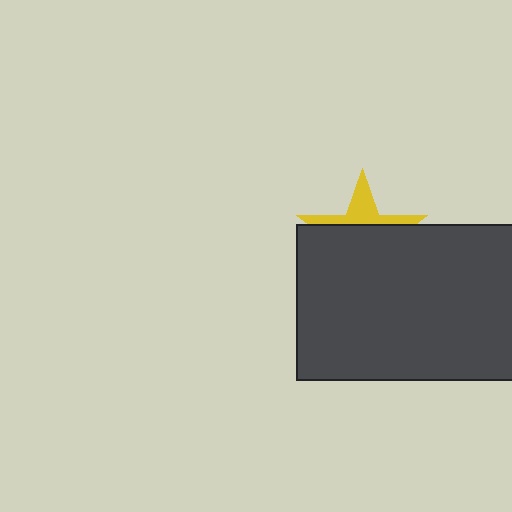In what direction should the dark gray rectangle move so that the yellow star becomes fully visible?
The dark gray rectangle should move down. That is the shortest direction to clear the overlap and leave the yellow star fully visible.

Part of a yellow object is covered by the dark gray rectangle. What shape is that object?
It is a star.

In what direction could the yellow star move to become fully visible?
The yellow star could move up. That would shift it out from behind the dark gray rectangle entirely.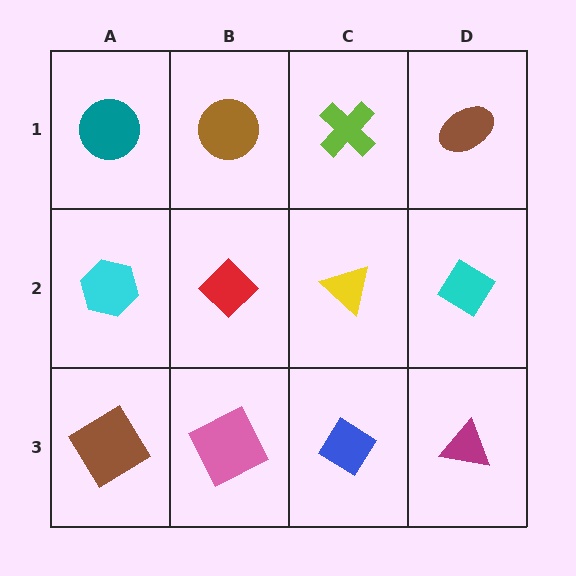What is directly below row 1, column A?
A cyan hexagon.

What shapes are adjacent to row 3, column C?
A yellow triangle (row 2, column C), a pink square (row 3, column B), a magenta triangle (row 3, column D).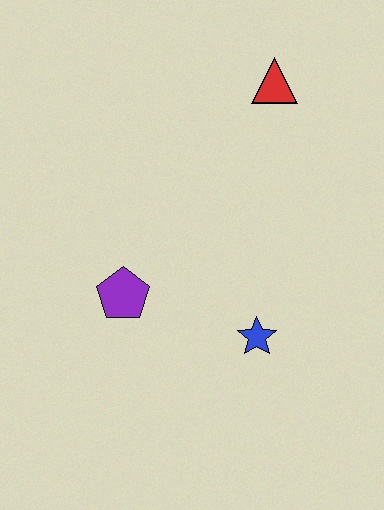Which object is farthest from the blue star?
The red triangle is farthest from the blue star.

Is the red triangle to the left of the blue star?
No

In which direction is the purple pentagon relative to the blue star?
The purple pentagon is to the left of the blue star.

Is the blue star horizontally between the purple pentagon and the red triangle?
Yes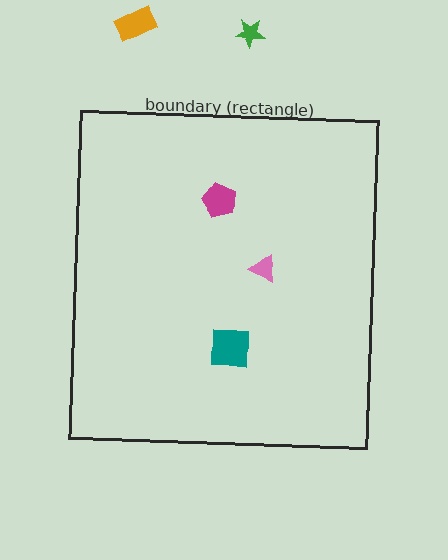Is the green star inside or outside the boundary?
Outside.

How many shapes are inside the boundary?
3 inside, 2 outside.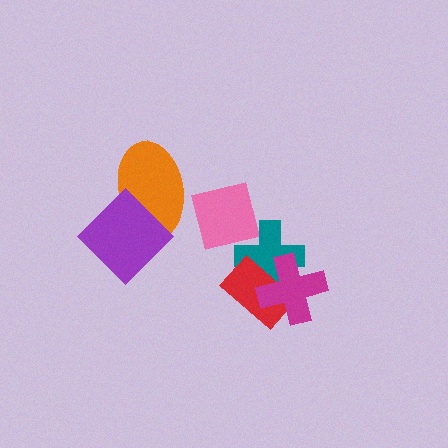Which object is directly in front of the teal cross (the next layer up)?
The red rectangle is directly in front of the teal cross.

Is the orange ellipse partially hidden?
Yes, it is partially covered by another shape.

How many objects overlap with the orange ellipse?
2 objects overlap with the orange ellipse.